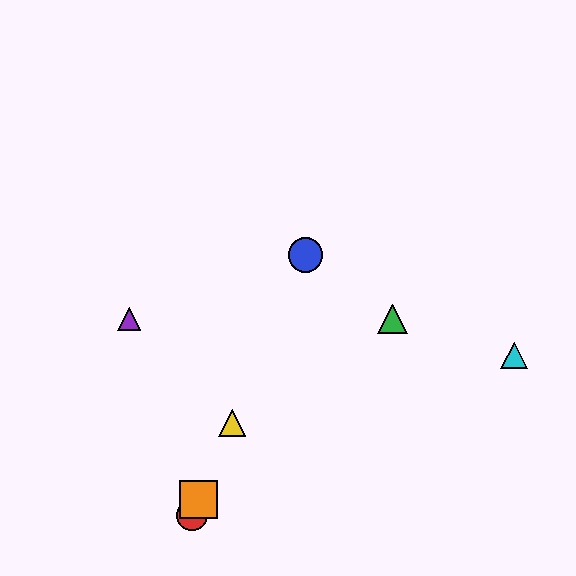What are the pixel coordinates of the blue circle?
The blue circle is at (305, 255).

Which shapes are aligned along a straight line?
The red circle, the blue circle, the yellow triangle, the orange square are aligned along a straight line.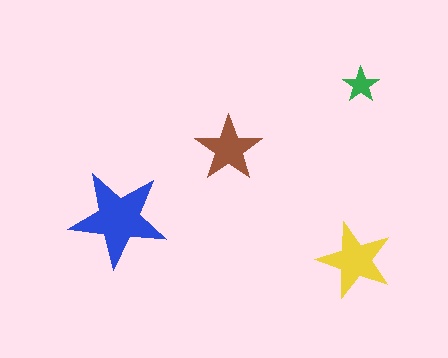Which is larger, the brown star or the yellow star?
The yellow one.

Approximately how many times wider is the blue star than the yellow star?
About 1.5 times wider.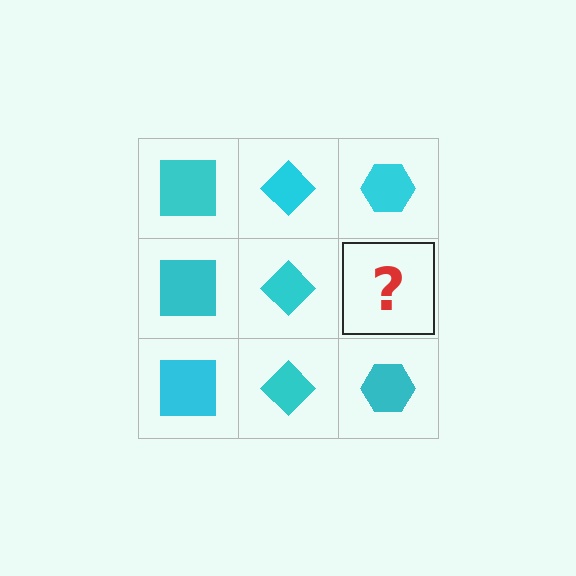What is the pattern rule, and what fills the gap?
The rule is that each column has a consistent shape. The gap should be filled with a cyan hexagon.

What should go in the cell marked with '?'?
The missing cell should contain a cyan hexagon.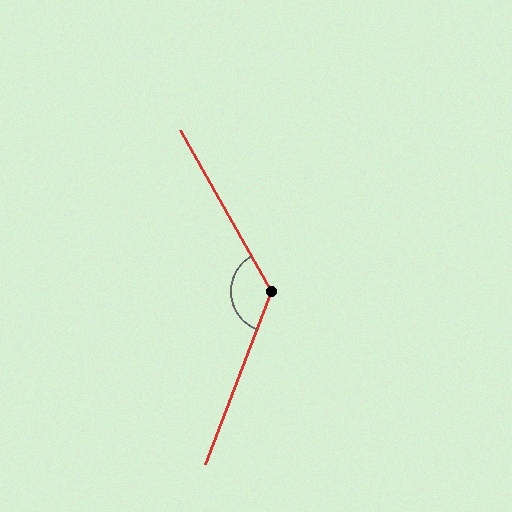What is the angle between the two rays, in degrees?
Approximately 130 degrees.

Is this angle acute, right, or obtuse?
It is obtuse.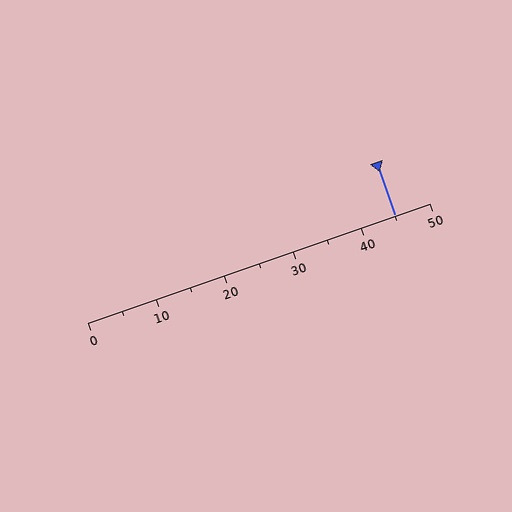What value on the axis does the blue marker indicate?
The marker indicates approximately 45.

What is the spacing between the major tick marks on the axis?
The major ticks are spaced 10 apart.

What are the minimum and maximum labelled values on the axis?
The axis runs from 0 to 50.